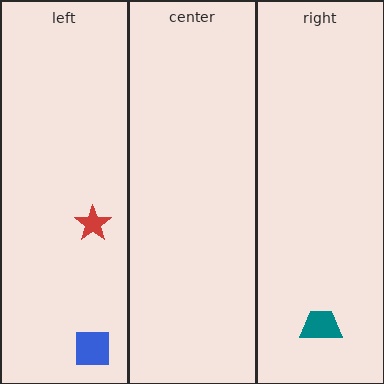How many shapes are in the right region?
1.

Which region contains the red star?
The left region.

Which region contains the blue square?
The left region.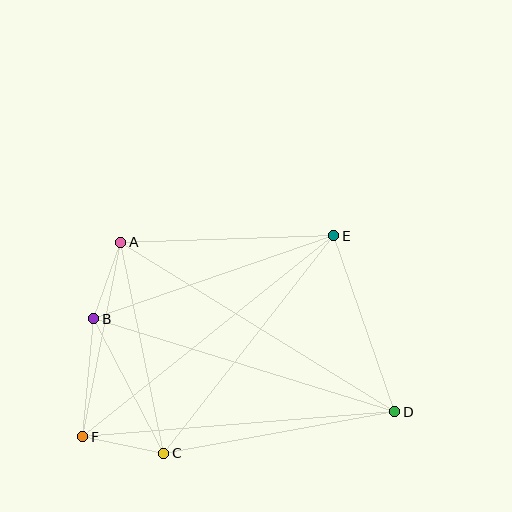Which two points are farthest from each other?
Points A and D are farthest from each other.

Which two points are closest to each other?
Points A and B are closest to each other.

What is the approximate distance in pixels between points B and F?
The distance between B and F is approximately 118 pixels.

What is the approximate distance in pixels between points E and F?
The distance between E and F is approximately 321 pixels.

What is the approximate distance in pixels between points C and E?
The distance between C and E is approximately 276 pixels.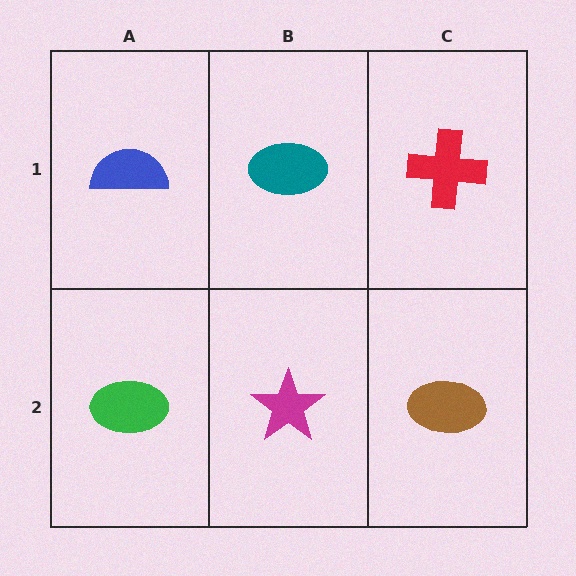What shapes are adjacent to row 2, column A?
A blue semicircle (row 1, column A), a magenta star (row 2, column B).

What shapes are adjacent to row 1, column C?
A brown ellipse (row 2, column C), a teal ellipse (row 1, column B).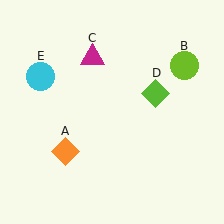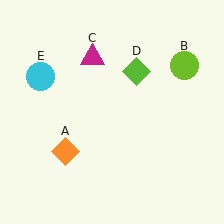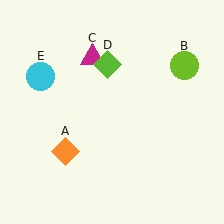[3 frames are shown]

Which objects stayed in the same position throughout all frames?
Orange diamond (object A) and lime circle (object B) and magenta triangle (object C) and cyan circle (object E) remained stationary.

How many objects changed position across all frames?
1 object changed position: lime diamond (object D).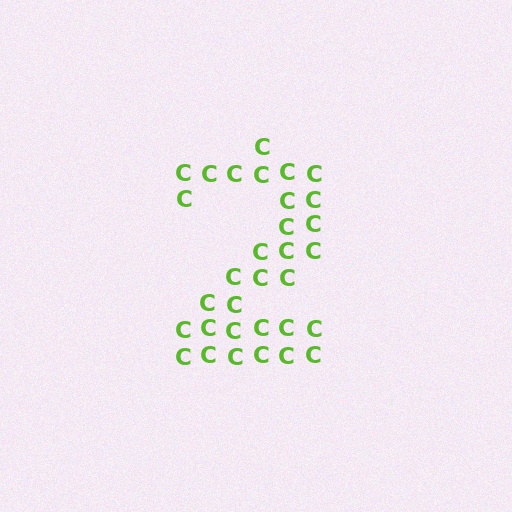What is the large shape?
The large shape is the digit 2.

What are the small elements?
The small elements are letter C's.